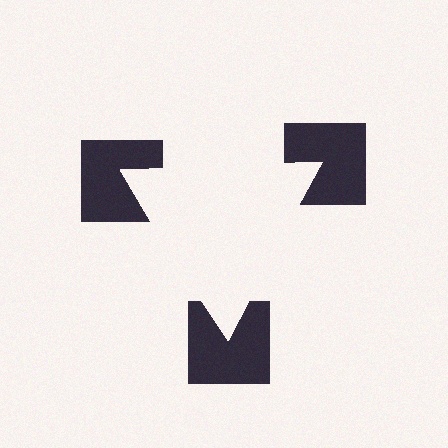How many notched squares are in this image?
There are 3 — one at each vertex of the illusory triangle.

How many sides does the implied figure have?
3 sides.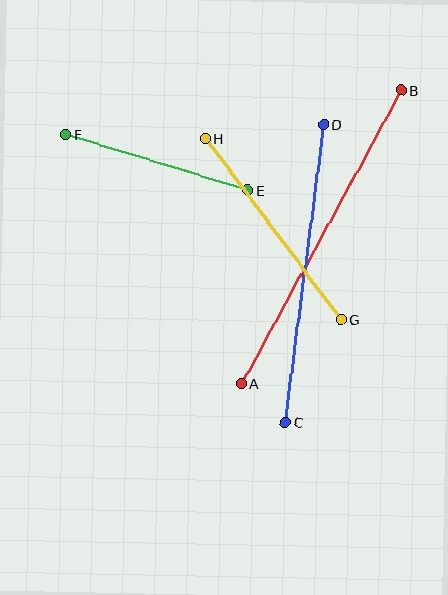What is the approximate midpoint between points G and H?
The midpoint is at approximately (273, 229) pixels.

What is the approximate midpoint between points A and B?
The midpoint is at approximately (321, 237) pixels.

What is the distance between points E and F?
The distance is approximately 190 pixels.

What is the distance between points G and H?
The distance is approximately 226 pixels.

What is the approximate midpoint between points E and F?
The midpoint is at approximately (157, 162) pixels.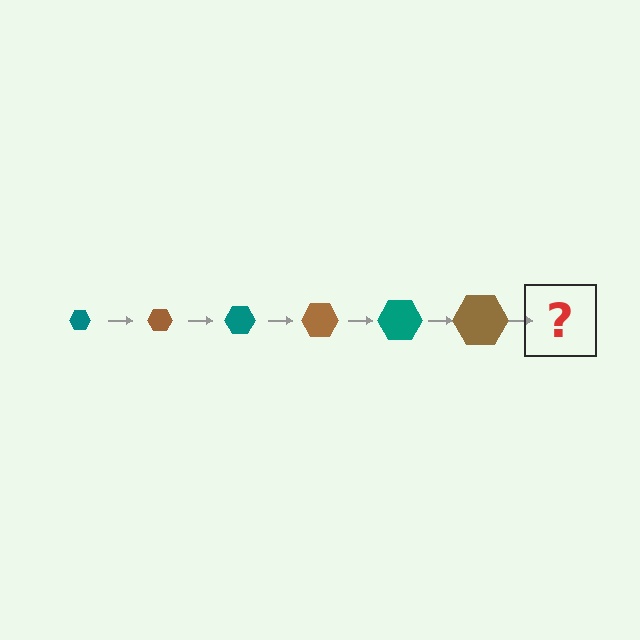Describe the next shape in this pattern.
It should be a teal hexagon, larger than the previous one.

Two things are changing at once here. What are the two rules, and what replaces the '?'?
The two rules are that the hexagon grows larger each step and the color cycles through teal and brown. The '?' should be a teal hexagon, larger than the previous one.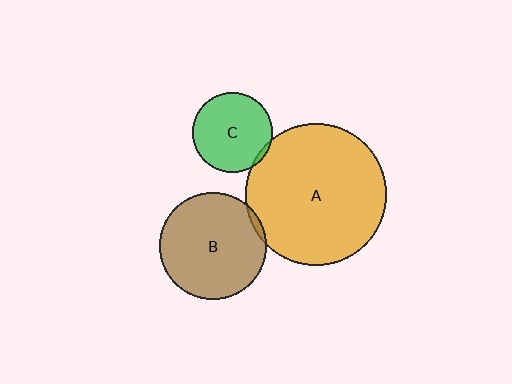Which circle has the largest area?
Circle A (orange).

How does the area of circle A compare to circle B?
Approximately 1.7 times.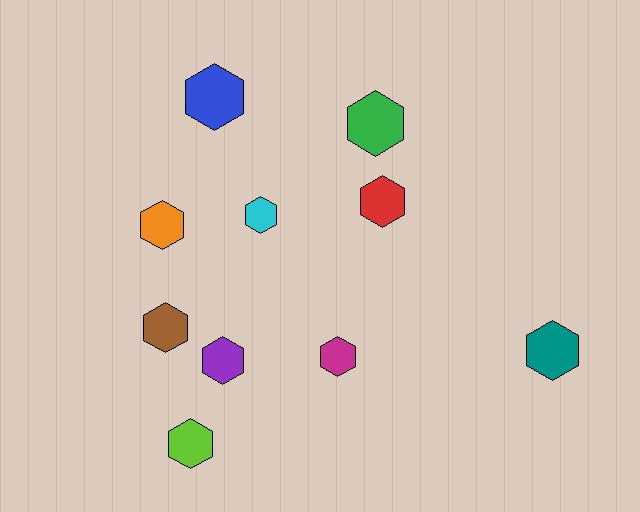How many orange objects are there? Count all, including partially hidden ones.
There is 1 orange object.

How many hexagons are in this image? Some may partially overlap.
There are 10 hexagons.